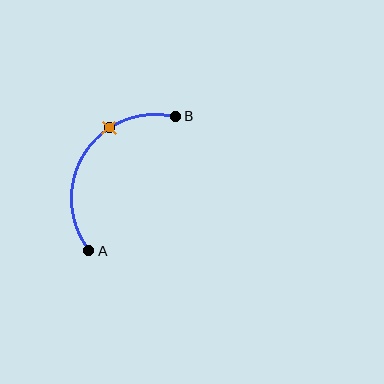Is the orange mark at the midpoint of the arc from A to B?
No. The orange mark lies on the arc but is closer to endpoint B. The arc midpoint would be at the point on the curve equidistant along the arc from both A and B.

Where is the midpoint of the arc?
The arc midpoint is the point on the curve farthest from the straight line joining A and B. It sits to the left of that line.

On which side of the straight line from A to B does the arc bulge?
The arc bulges to the left of the straight line connecting A and B.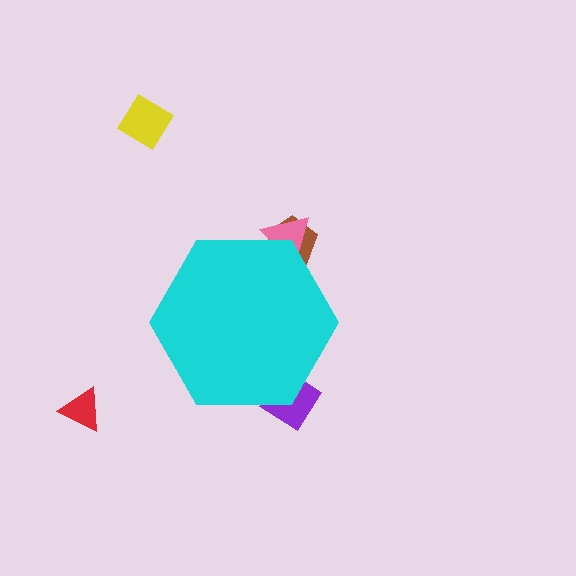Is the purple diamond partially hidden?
Yes, the purple diamond is partially hidden behind the cyan hexagon.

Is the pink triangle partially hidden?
Yes, the pink triangle is partially hidden behind the cyan hexagon.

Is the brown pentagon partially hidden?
Yes, the brown pentagon is partially hidden behind the cyan hexagon.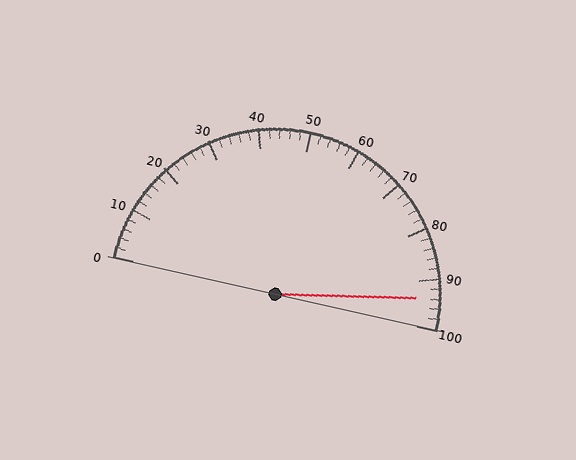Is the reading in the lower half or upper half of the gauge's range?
The reading is in the upper half of the range (0 to 100).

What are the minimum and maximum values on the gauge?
The gauge ranges from 0 to 100.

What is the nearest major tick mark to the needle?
The nearest major tick mark is 90.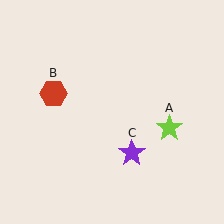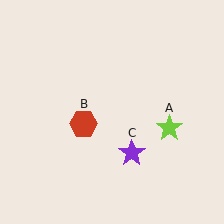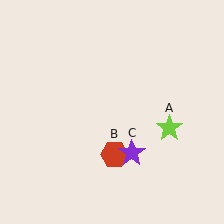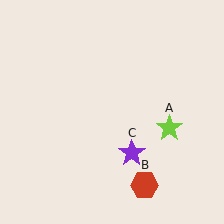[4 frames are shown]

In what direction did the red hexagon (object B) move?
The red hexagon (object B) moved down and to the right.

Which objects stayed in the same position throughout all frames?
Lime star (object A) and purple star (object C) remained stationary.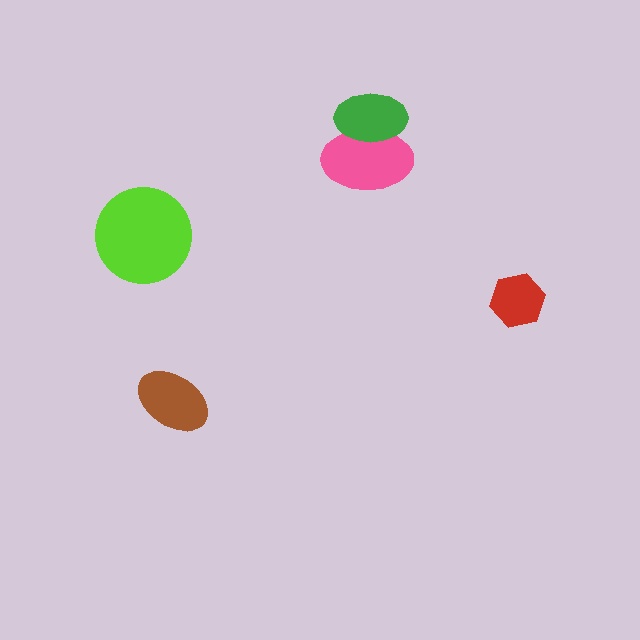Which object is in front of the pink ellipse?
The green ellipse is in front of the pink ellipse.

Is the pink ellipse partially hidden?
Yes, it is partially covered by another shape.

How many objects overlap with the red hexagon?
0 objects overlap with the red hexagon.